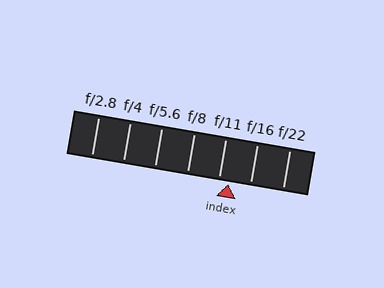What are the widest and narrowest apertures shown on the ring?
The widest aperture shown is f/2.8 and the narrowest is f/22.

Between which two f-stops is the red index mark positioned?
The index mark is between f/11 and f/16.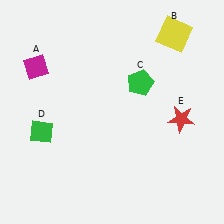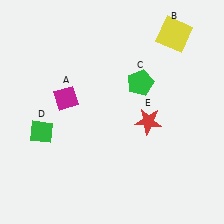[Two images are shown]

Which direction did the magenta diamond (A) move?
The magenta diamond (A) moved down.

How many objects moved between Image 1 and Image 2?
2 objects moved between the two images.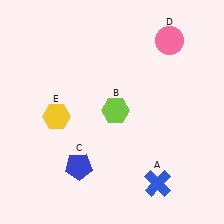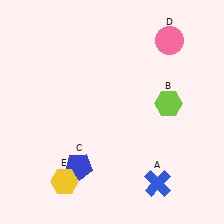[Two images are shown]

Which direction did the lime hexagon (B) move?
The lime hexagon (B) moved right.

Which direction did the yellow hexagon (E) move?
The yellow hexagon (E) moved down.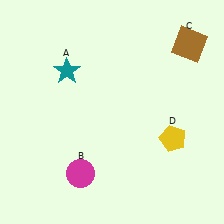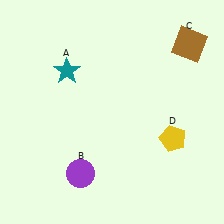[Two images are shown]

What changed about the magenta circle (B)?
In Image 1, B is magenta. In Image 2, it changed to purple.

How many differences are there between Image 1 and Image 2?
There is 1 difference between the two images.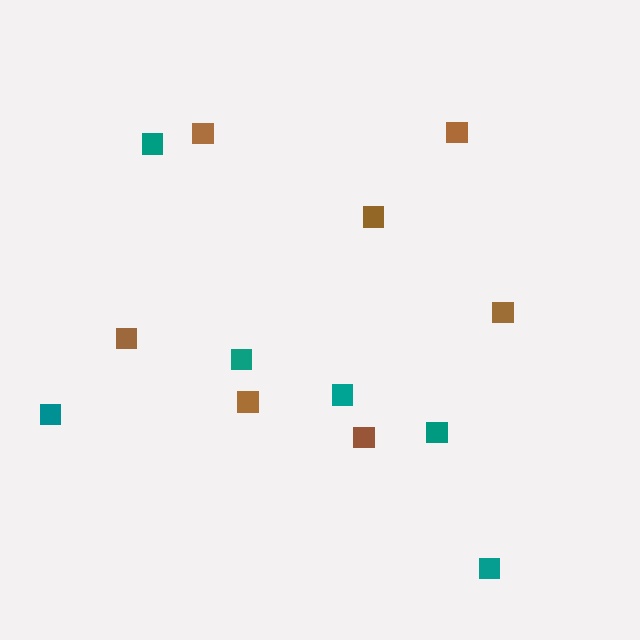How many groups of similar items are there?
There are 2 groups: one group of brown squares (7) and one group of teal squares (6).